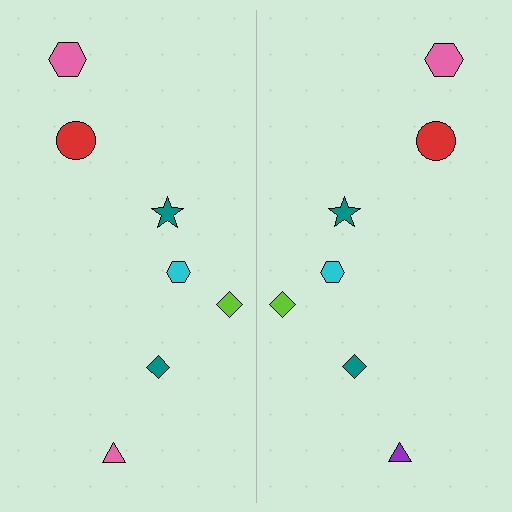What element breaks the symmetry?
The purple triangle on the right side breaks the symmetry — its mirror counterpart is pink.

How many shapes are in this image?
There are 14 shapes in this image.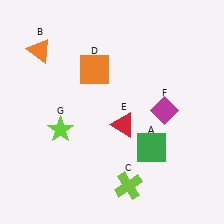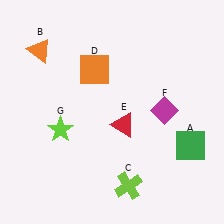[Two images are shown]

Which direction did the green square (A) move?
The green square (A) moved right.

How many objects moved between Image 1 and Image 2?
1 object moved between the two images.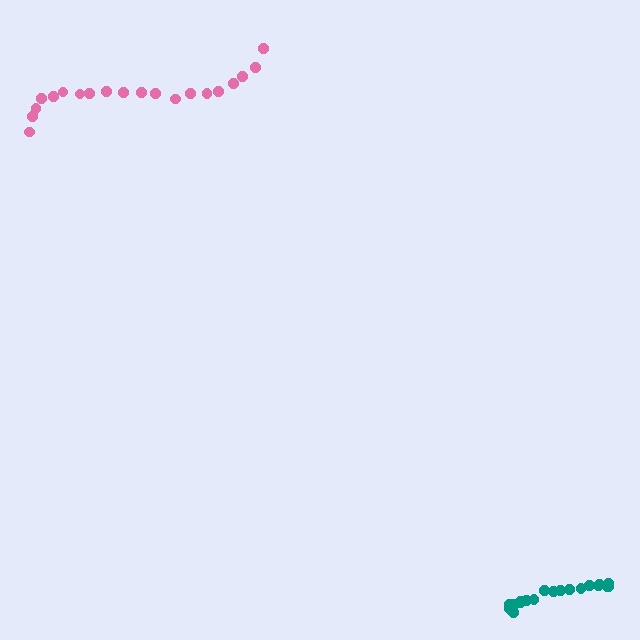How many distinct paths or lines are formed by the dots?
There are 2 distinct paths.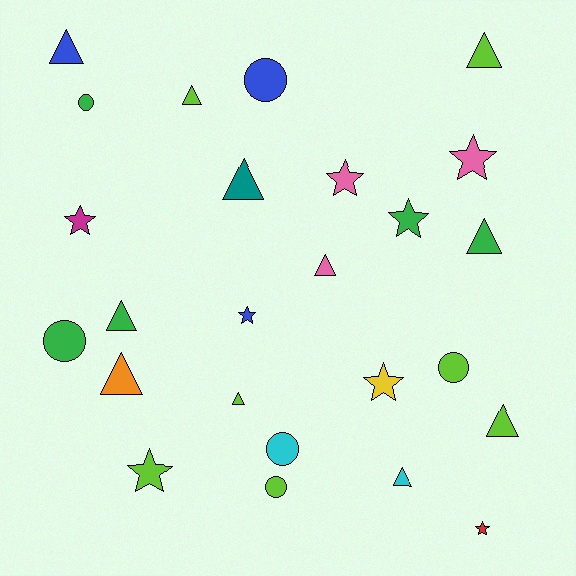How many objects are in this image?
There are 25 objects.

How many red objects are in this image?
There is 1 red object.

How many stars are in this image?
There are 8 stars.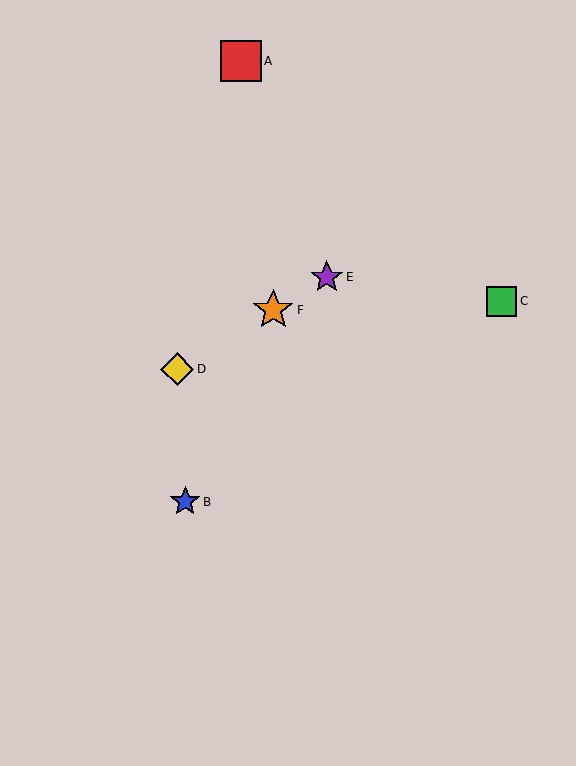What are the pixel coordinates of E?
Object E is at (327, 277).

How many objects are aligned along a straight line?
3 objects (D, E, F) are aligned along a straight line.